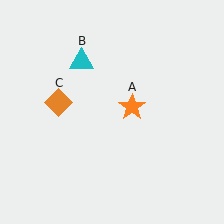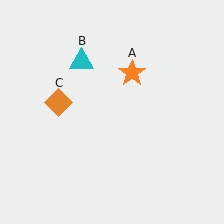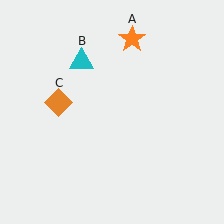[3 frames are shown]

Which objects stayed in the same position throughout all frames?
Cyan triangle (object B) and orange diamond (object C) remained stationary.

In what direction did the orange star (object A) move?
The orange star (object A) moved up.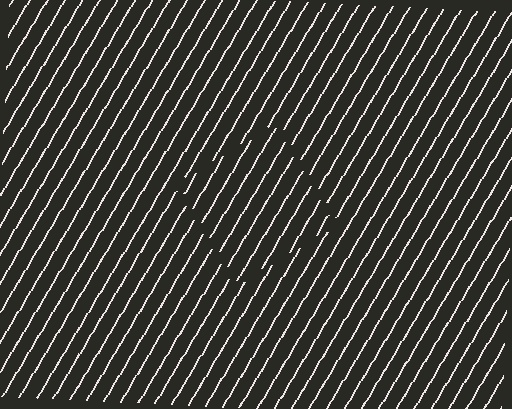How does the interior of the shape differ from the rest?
The interior of the shape contains the same grating, shifted by half a period — the contour is defined by the phase discontinuity where line-ends from the inner and outer gratings abut.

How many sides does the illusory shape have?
4 sides — the line-ends trace a square.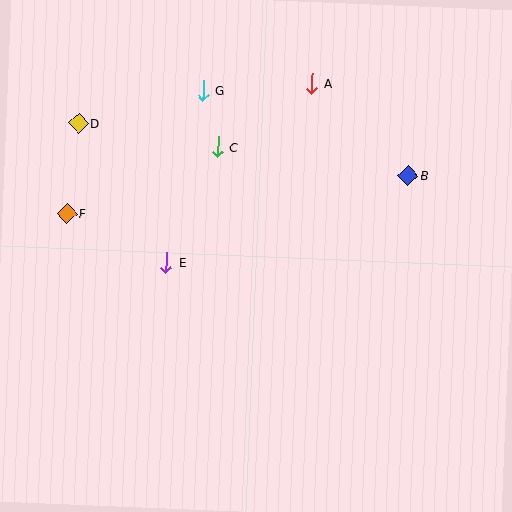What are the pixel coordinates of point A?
Point A is at (312, 84).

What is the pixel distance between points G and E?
The distance between G and E is 176 pixels.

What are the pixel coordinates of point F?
Point F is at (67, 213).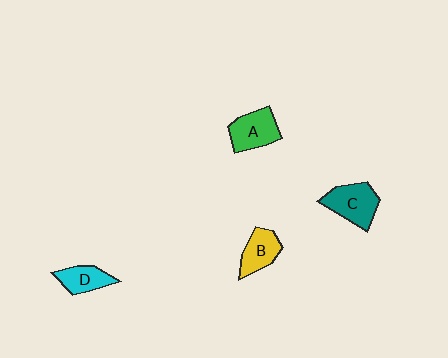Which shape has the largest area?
Shape C (teal).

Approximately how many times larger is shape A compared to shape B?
Approximately 1.2 times.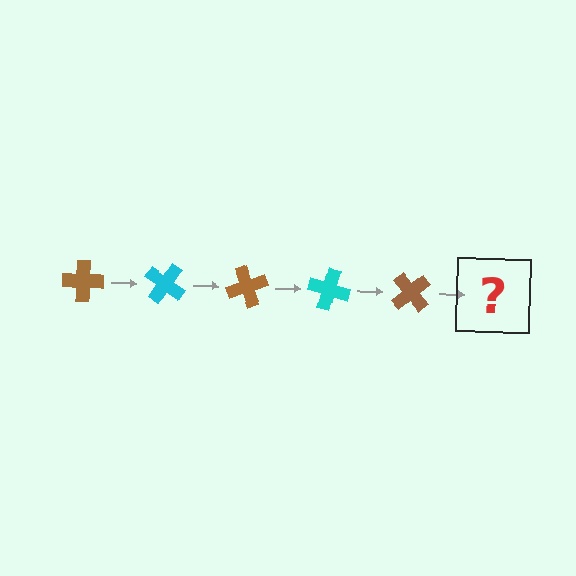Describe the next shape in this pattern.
It should be a cyan cross, rotated 175 degrees from the start.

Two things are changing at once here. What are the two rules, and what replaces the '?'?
The two rules are that it rotates 35 degrees each step and the color cycles through brown and cyan. The '?' should be a cyan cross, rotated 175 degrees from the start.